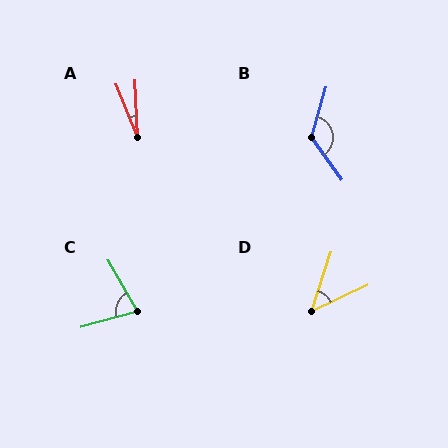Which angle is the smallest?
A, at approximately 19 degrees.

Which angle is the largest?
B, at approximately 127 degrees.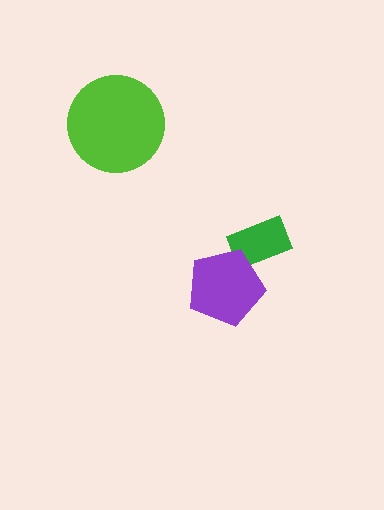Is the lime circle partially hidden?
No, no other shape covers it.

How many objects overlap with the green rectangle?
1 object overlaps with the green rectangle.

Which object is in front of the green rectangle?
The purple pentagon is in front of the green rectangle.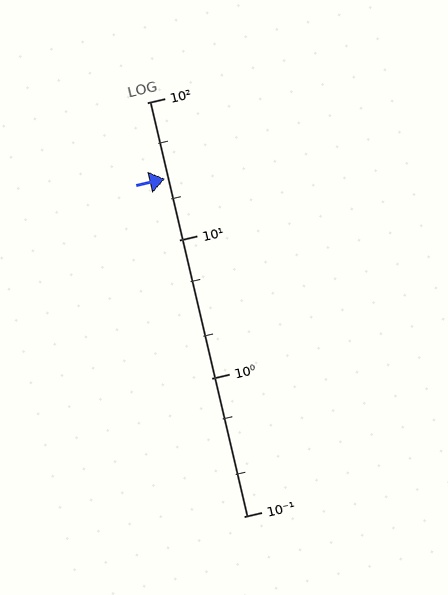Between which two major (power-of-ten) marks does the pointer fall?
The pointer is between 10 and 100.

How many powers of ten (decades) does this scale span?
The scale spans 3 decades, from 0.1 to 100.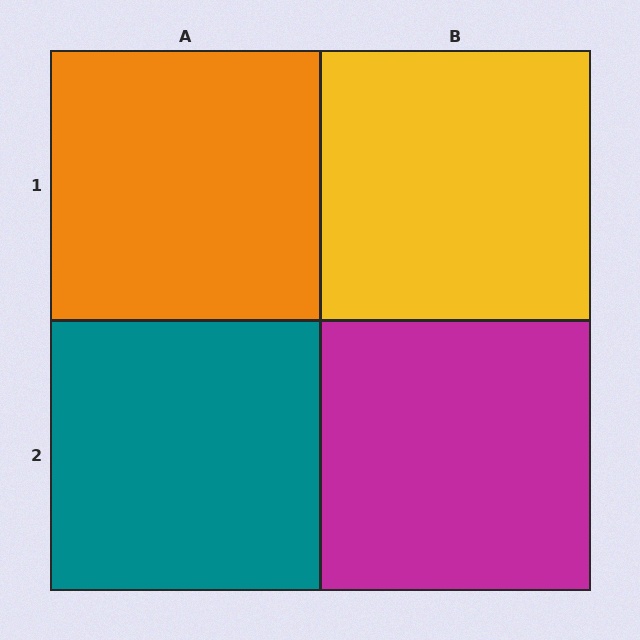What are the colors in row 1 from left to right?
Orange, yellow.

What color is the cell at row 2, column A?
Teal.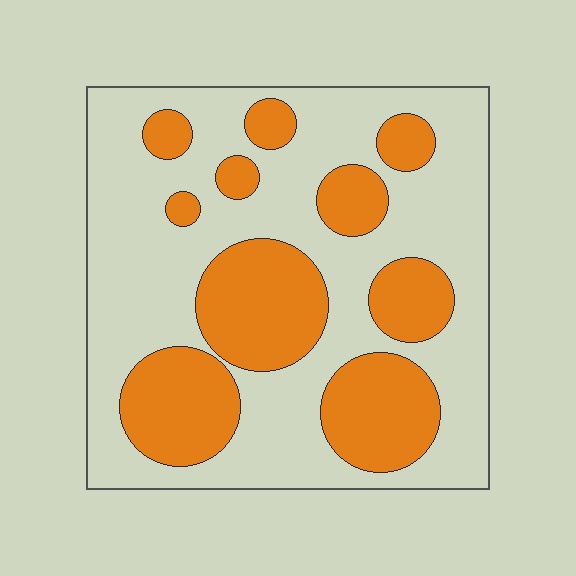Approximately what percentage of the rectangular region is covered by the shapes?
Approximately 35%.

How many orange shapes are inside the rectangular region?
10.